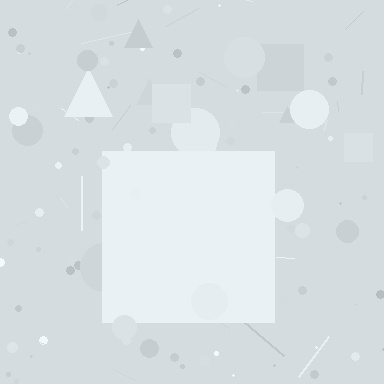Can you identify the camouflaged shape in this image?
The camouflaged shape is a square.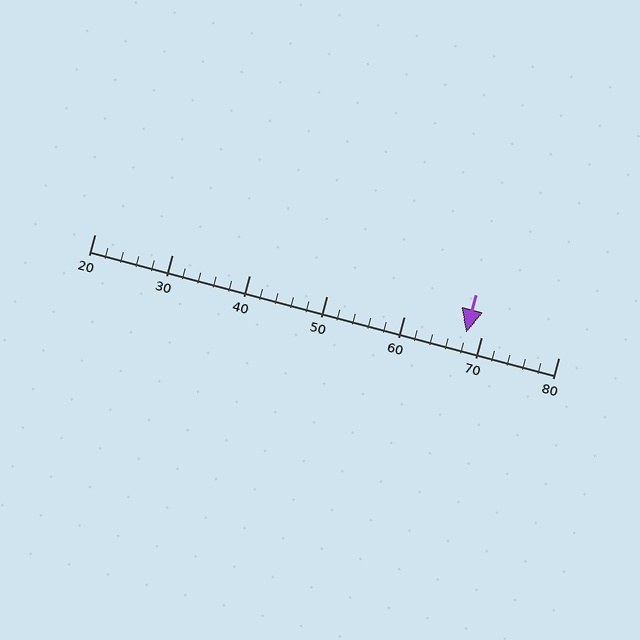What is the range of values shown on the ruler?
The ruler shows values from 20 to 80.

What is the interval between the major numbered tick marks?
The major tick marks are spaced 10 units apart.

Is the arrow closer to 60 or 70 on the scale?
The arrow is closer to 70.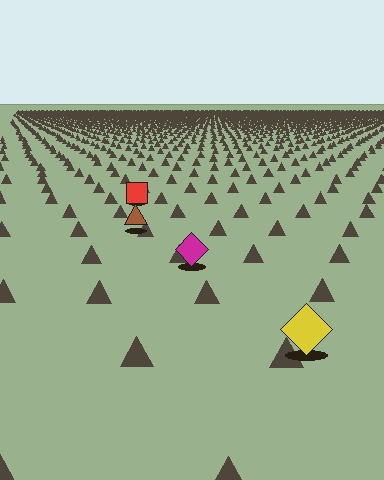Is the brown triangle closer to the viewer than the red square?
Yes. The brown triangle is closer — you can tell from the texture gradient: the ground texture is coarser near it.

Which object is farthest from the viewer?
The red square is farthest from the viewer. It appears smaller and the ground texture around it is denser.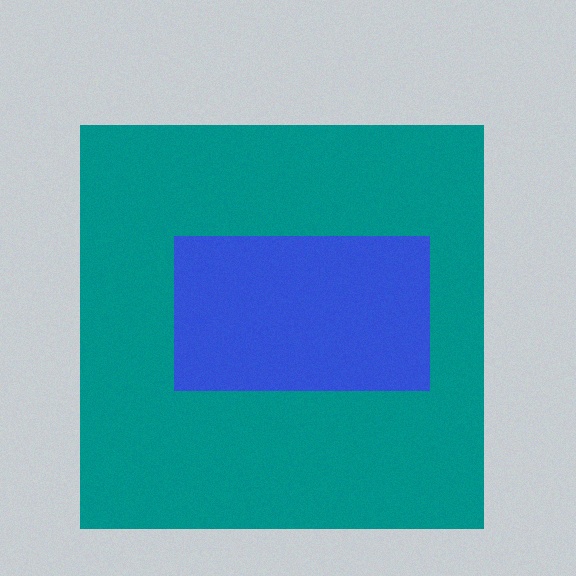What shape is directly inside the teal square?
The blue rectangle.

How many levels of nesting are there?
2.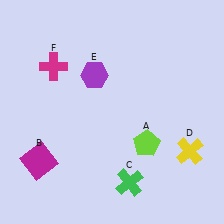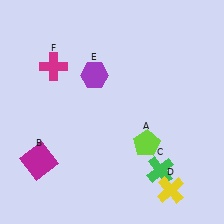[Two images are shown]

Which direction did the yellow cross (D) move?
The yellow cross (D) moved down.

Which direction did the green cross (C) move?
The green cross (C) moved right.